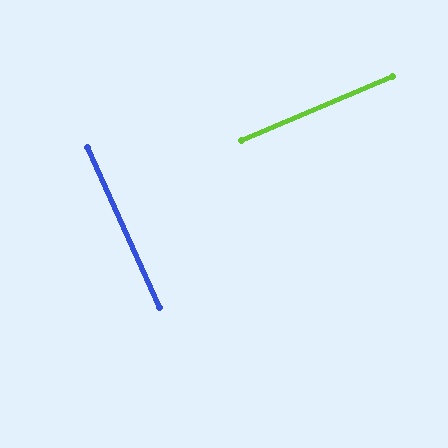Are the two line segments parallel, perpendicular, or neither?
Perpendicular — they meet at approximately 88°.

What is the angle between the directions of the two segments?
Approximately 88 degrees.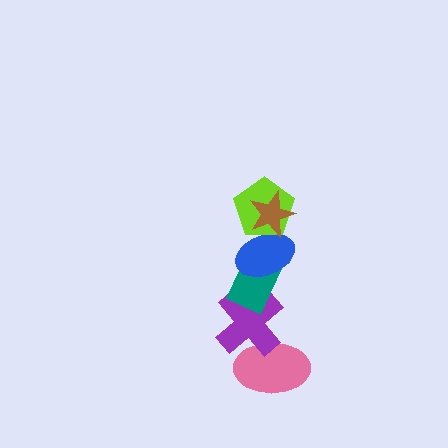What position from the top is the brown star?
The brown star is 1st from the top.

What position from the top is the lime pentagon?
The lime pentagon is 2nd from the top.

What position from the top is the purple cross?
The purple cross is 5th from the top.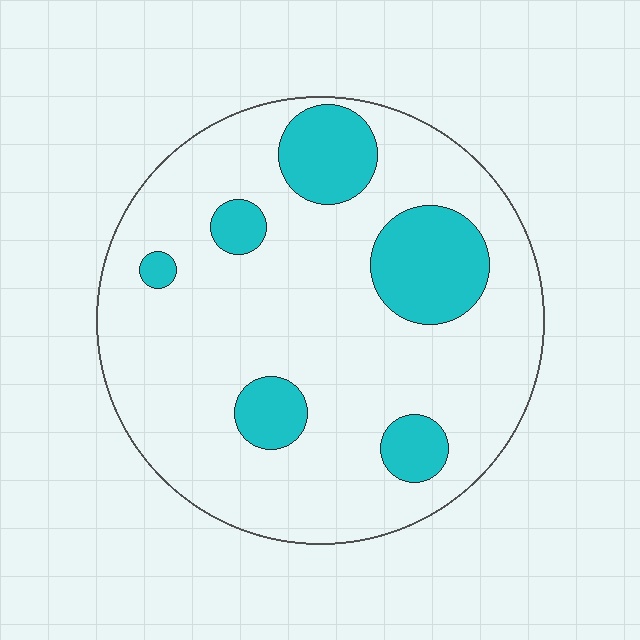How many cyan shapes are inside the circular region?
6.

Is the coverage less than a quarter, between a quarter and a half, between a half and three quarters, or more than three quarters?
Less than a quarter.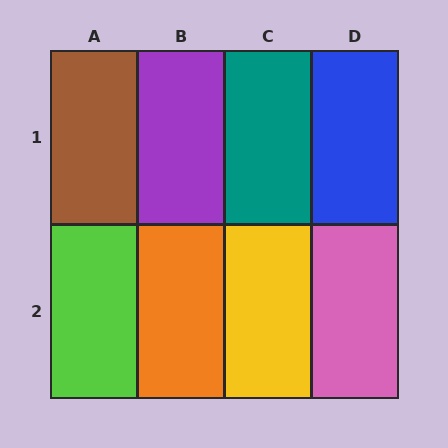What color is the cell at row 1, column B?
Purple.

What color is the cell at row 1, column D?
Blue.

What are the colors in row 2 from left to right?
Lime, orange, yellow, pink.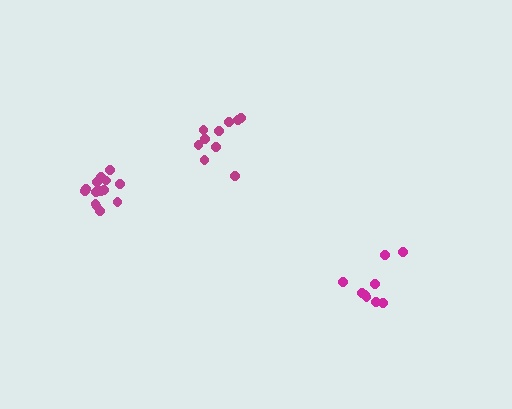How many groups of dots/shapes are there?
There are 3 groups.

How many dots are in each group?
Group 1: 10 dots, Group 2: 9 dots, Group 3: 15 dots (34 total).